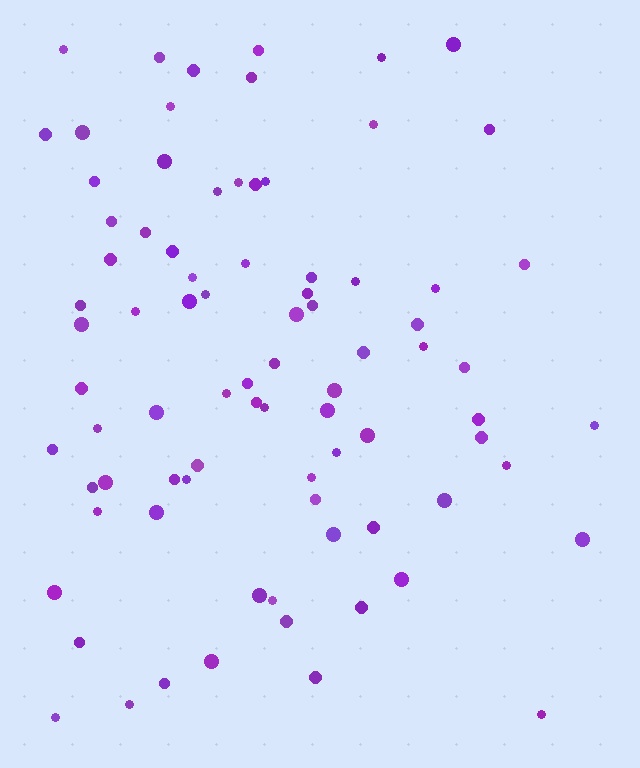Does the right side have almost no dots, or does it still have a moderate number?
Still a moderate number, just noticeably fewer than the left.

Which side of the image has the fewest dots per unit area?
The right.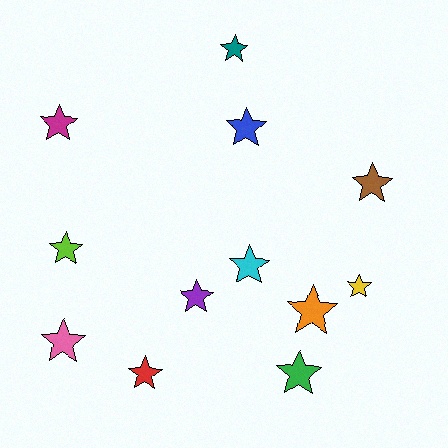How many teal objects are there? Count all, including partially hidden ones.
There is 1 teal object.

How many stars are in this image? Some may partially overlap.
There are 12 stars.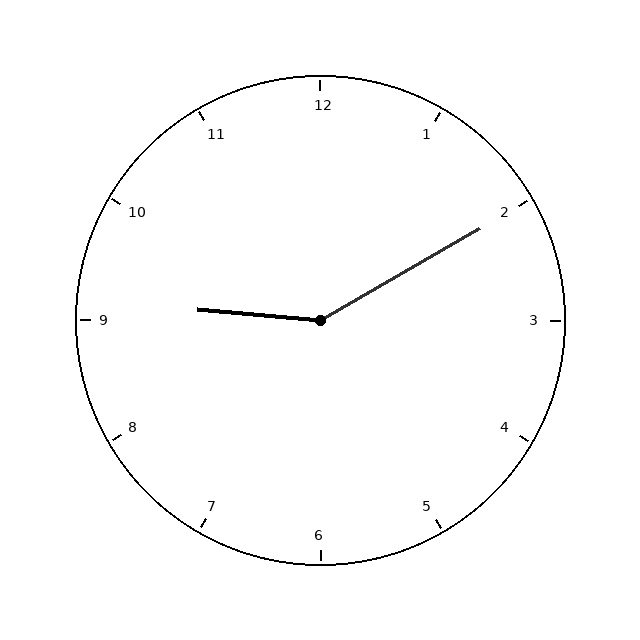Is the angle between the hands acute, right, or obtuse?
It is obtuse.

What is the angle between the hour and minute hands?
Approximately 145 degrees.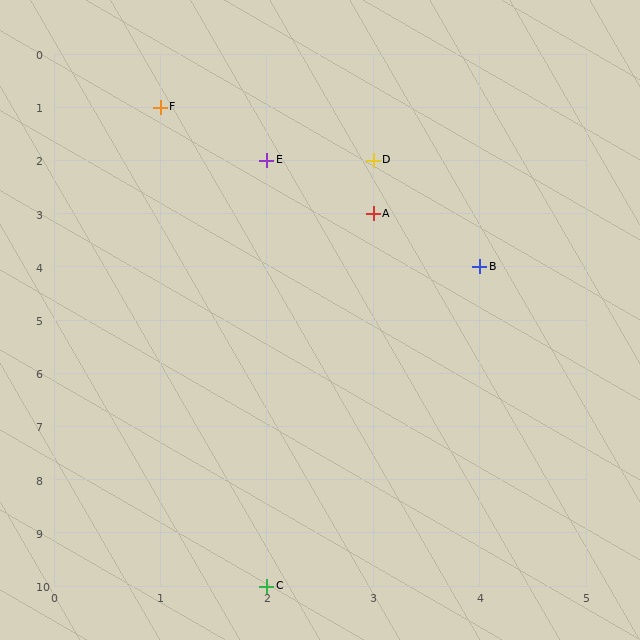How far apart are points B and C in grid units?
Points B and C are 2 columns and 6 rows apart (about 6.3 grid units diagonally).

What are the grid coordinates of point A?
Point A is at grid coordinates (3, 3).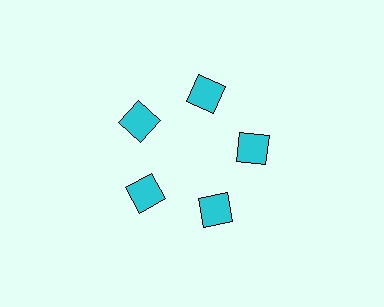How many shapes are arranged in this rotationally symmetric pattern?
There are 5 shapes, arranged in 5 groups of 1.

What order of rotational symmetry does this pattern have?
This pattern has 5-fold rotational symmetry.